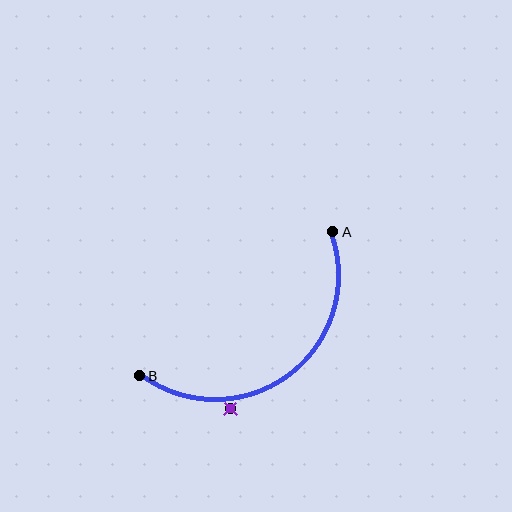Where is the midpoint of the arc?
The arc midpoint is the point on the curve farthest from the straight line joining A and B. It sits below and to the right of that line.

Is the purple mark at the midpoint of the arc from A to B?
No — the purple mark does not lie on the arc at all. It sits slightly outside the curve.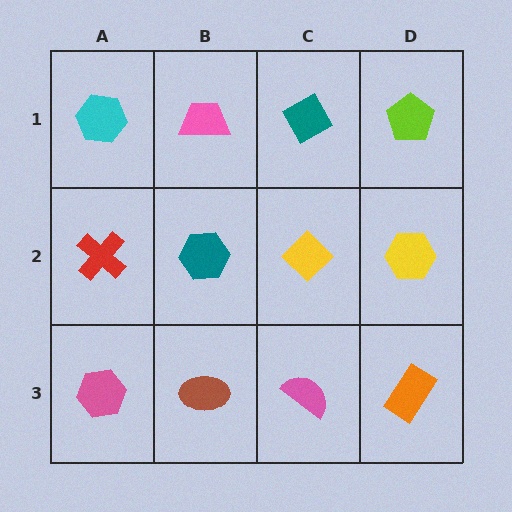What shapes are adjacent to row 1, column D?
A yellow hexagon (row 2, column D), a teal diamond (row 1, column C).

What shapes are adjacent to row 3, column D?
A yellow hexagon (row 2, column D), a pink semicircle (row 3, column C).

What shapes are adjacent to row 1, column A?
A red cross (row 2, column A), a pink trapezoid (row 1, column B).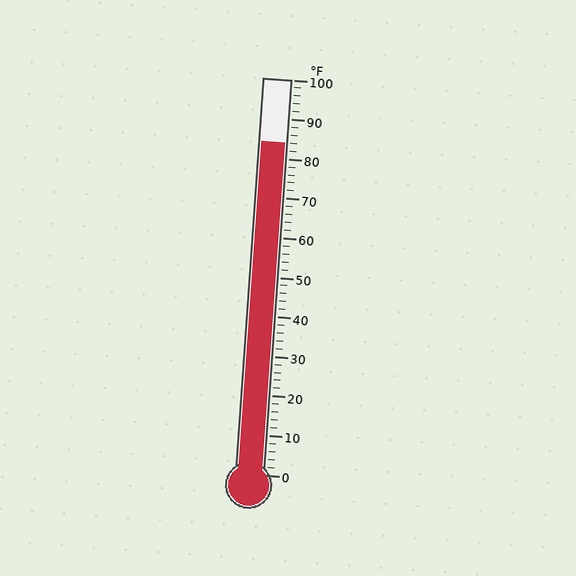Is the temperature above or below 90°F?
The temperature is below 90°F.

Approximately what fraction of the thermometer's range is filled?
The thermometer is filled to approximately 85% of its range.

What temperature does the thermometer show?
The thermometer shows approximately 84°F.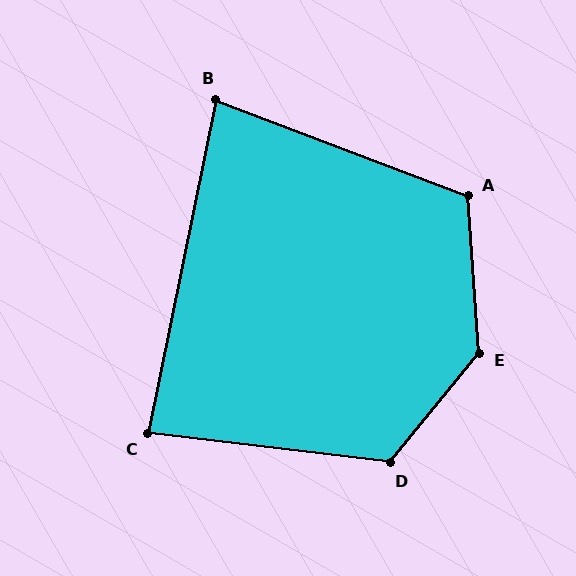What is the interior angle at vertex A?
Approximately 115 degrees (obtuse).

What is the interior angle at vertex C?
Approximately 85 degrees (approximately right).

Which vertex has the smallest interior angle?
B, at approximately 81 degrees.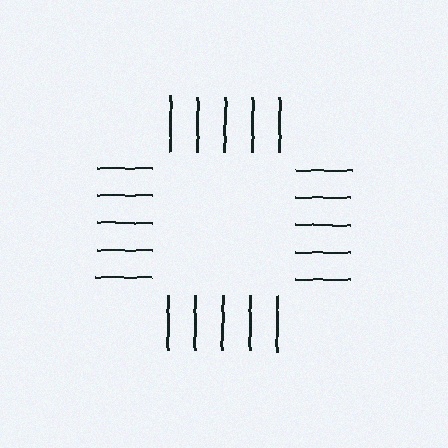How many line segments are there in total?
20 — 5 along each of the 4 edges.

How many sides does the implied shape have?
4 sides — the line-ends trace a square.